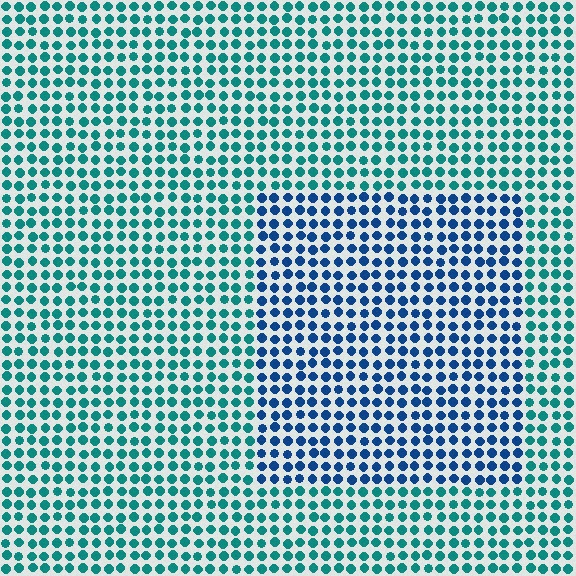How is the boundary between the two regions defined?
The boundary is defined purely by a slight shift in hue (about 39 degrees). Spacing, size, and orientation are identical on both sides.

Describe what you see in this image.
The image is filled with small teal elements in a uniform arrangement. A rectangle-shaped region is visible where the elements are tinted to a slightly different hue, forming a subtle color boundary.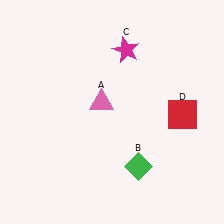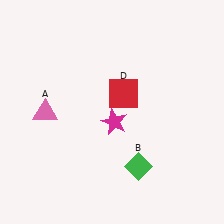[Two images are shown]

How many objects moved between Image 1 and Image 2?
3 objects moved between the two images.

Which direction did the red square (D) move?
The red square (D) moved left.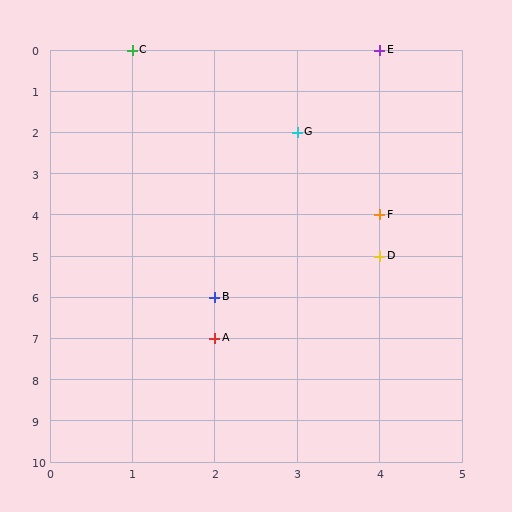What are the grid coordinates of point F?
Point F is at grid coordinates (4, 4).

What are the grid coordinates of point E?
Point E is at grid coordinates (4, 0).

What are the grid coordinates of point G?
Point G is at grid coordinates (3, 2).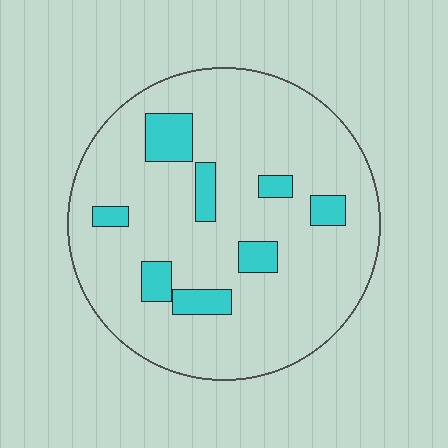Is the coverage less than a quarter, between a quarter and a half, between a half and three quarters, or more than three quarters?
Less than a quarter.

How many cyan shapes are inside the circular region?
8.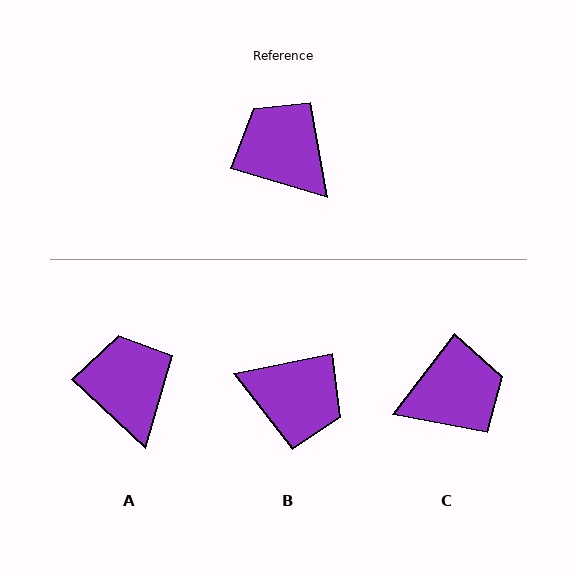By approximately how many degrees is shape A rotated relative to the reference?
Approximately 26 degrees clockwise.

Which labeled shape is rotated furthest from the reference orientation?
B, about 152 degrees away.